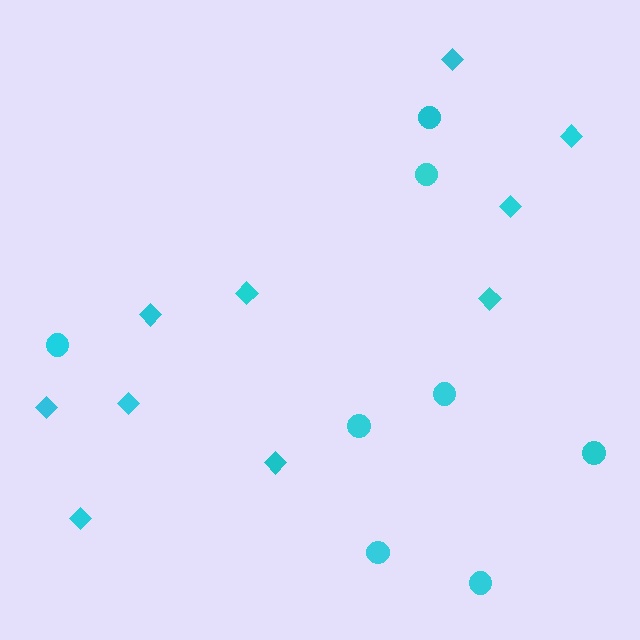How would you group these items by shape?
There are 2 groups: one group of diamonds (10) and one group of circles (8).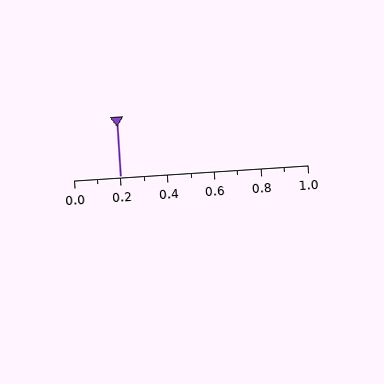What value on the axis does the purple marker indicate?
The marker indicates approximately 0.2.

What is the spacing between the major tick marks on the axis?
The major ticks are spaced 0.2 apart.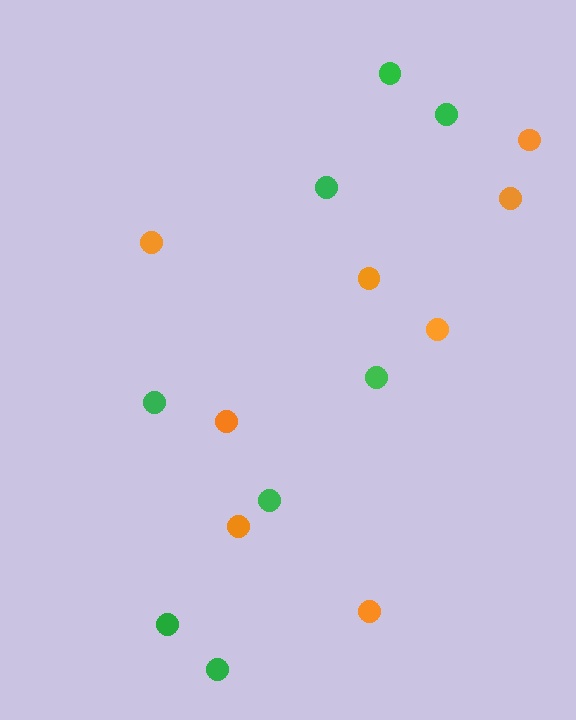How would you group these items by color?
There are 2 groups: one group of orange circles (8) and one group of green circles (8).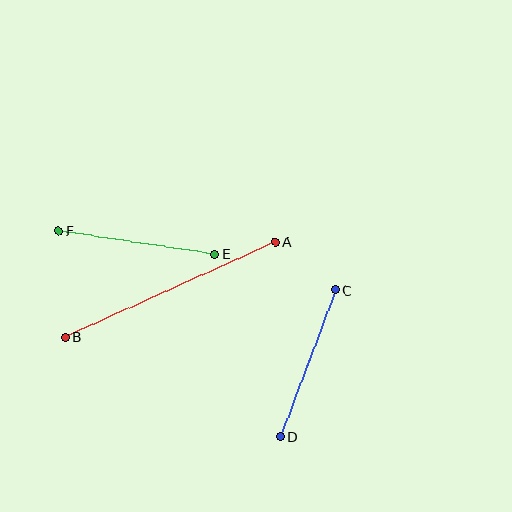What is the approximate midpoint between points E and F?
The midpoint is at approximately (137, 242) pixels.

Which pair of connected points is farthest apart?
Points A and B are farthest apart.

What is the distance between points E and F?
The distance is approximately 158 pixels.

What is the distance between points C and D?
The distance is approximately 156 pixels.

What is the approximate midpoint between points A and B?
The midpoint is at approximately (170, 289) pixels.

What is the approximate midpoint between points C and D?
The midpoint is at approximately (308, 363) pixels.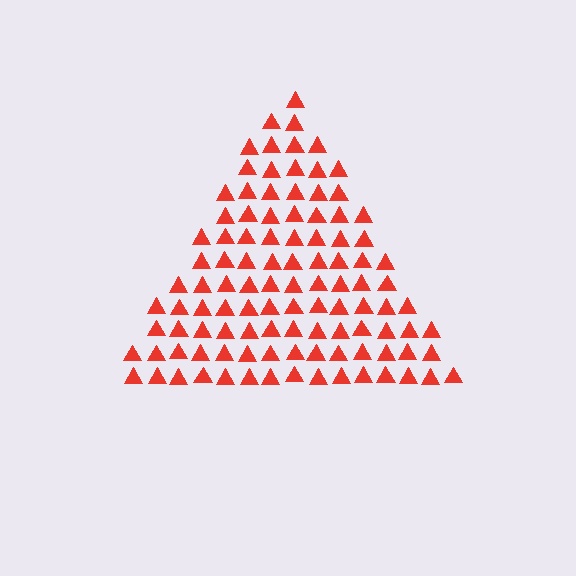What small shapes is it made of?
It is made of small triangles.